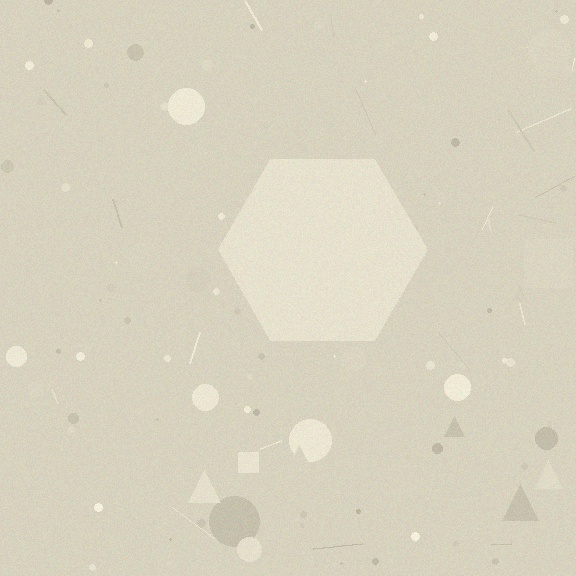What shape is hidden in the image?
A hexagon is hidden in the image.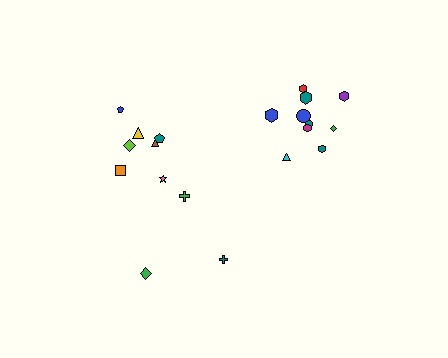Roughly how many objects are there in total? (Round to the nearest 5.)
Roughly 20 objects in total.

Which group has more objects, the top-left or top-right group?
The top-right group.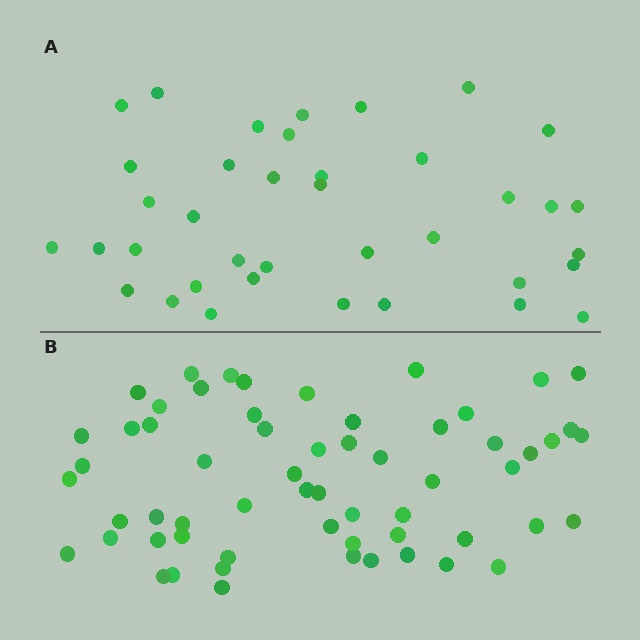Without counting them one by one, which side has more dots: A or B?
Region B (the bottom region) has more dots.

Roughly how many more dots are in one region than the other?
Region B has approximately 20 more dots than region A.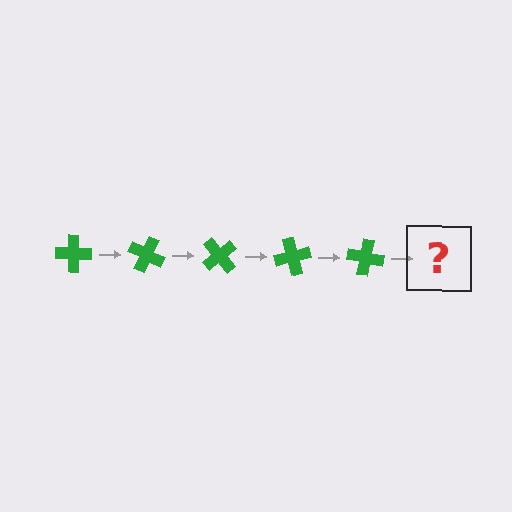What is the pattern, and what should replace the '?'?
The pattern is that the cross rotates 25 degrees each step. The '?' should be a green cross rotated 125 degrees.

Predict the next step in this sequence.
The next step is a green cross rotated 125 degrees.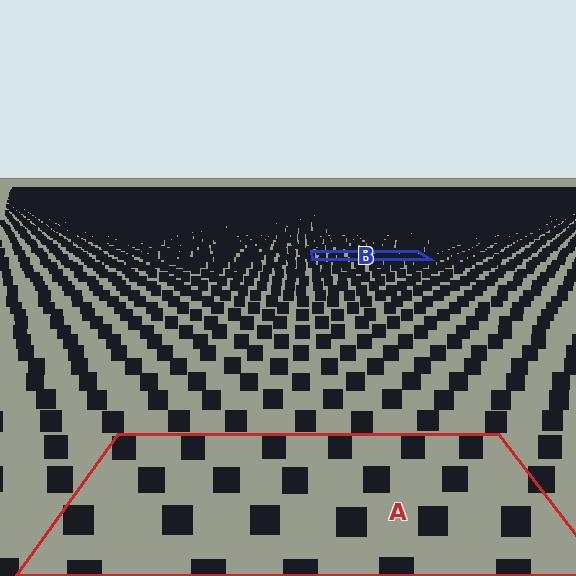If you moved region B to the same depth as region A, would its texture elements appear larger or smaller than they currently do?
They would appear larger. At a closer depth, the same texture elements are projected at a bigger on-screen size.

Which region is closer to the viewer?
Region A is closer. The texture elements there are larger and more spread out.